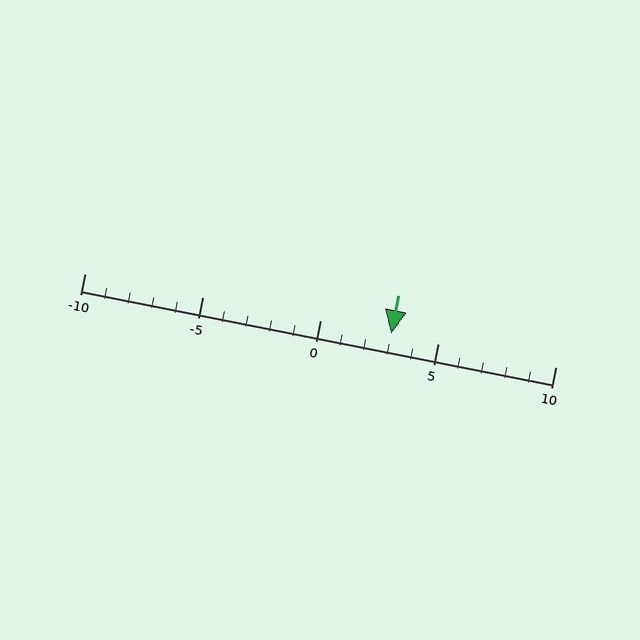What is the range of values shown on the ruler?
The ruler shows values from -10 to 10.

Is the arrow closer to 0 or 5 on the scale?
The arrow is closer to 5.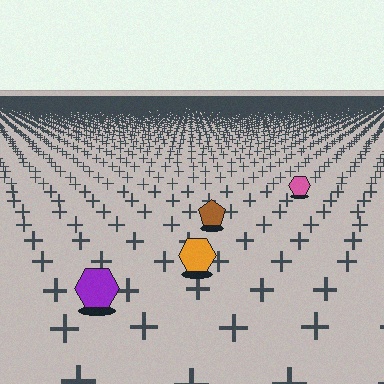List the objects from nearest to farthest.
From nearest to farthest: the purple hexagon, the orange hexagon, the brown pentagon, the pink hexagon.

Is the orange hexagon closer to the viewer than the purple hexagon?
No. The purple hexagon is closer — you can tell from the texture gradient: the ground texture is coarser near it.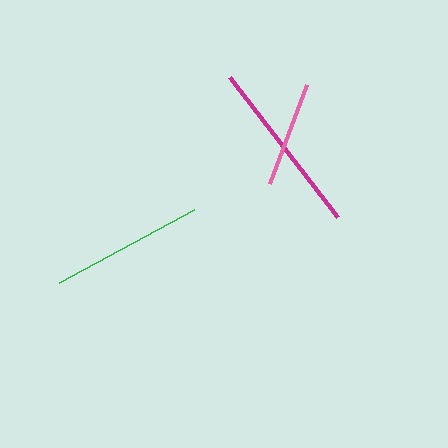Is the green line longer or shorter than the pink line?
The green line is longer than the pink line.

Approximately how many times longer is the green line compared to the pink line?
The green line is approximately 1.4 times the length of the pink line.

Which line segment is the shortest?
The pink line is the shortest at approximately 106 pixels.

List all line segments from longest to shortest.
From longest to shortest: magenta, green, pink.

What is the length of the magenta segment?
The magenta segment is approximately 177 pixels long.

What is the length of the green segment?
The green segment is approximately 152 pixels long.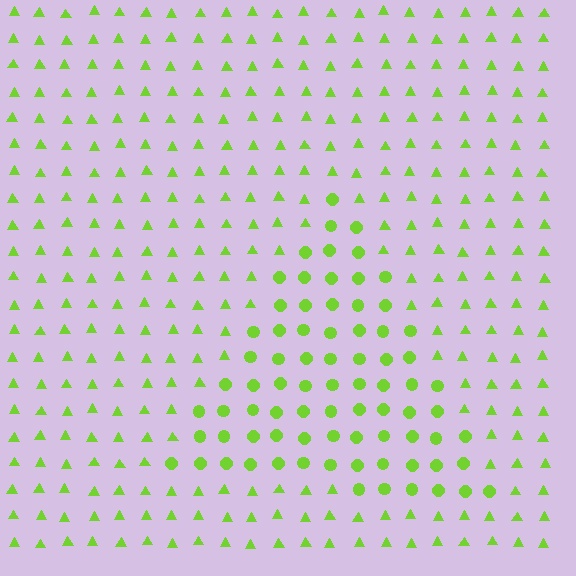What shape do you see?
I see a triangle.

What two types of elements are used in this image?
The image uses circles inside the triangle region and triangles outside it.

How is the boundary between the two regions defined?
The boundary is defined by a change in element shape: circles inside vs. triangles outside. All elements share the same color and spacing.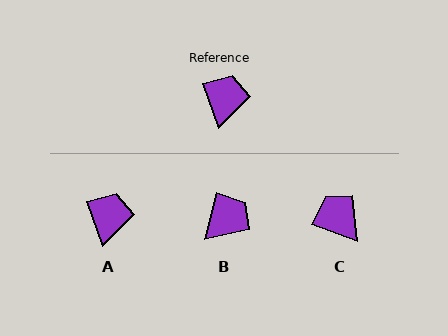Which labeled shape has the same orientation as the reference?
A.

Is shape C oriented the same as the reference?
No, it is off by about 50 degrees.